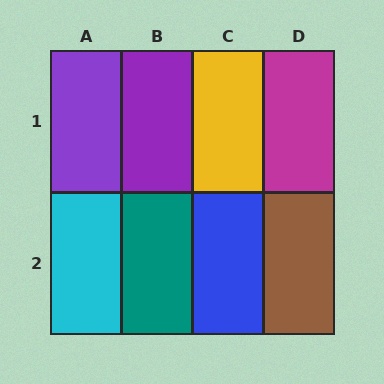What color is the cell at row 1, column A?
Purple.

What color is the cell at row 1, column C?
Yellow.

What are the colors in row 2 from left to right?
Cyan, teal, blue, brown.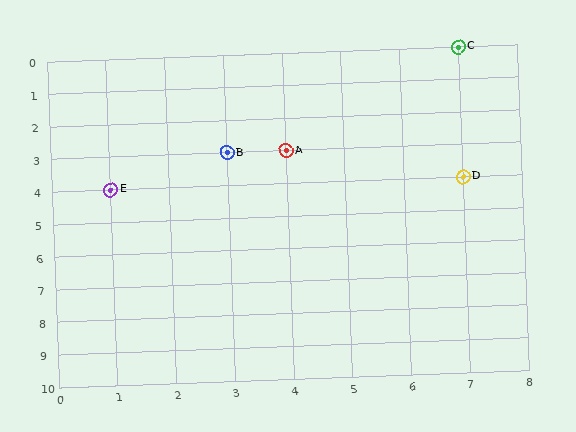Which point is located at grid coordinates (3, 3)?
Point B is at (3, 3).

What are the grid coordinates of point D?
Point D is at grid coordinates (7, 4).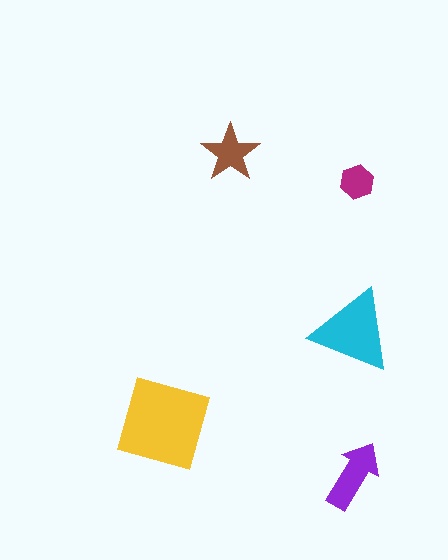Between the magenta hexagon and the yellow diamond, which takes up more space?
The yellow diamond.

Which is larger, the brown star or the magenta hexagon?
The brown star.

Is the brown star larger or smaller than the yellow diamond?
Smaller.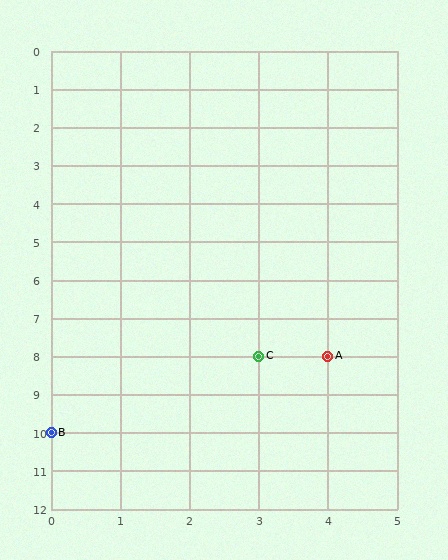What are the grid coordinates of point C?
Point C is at grid coordinates (3, 8).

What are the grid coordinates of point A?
Point A is at grid coordinates (4, 8).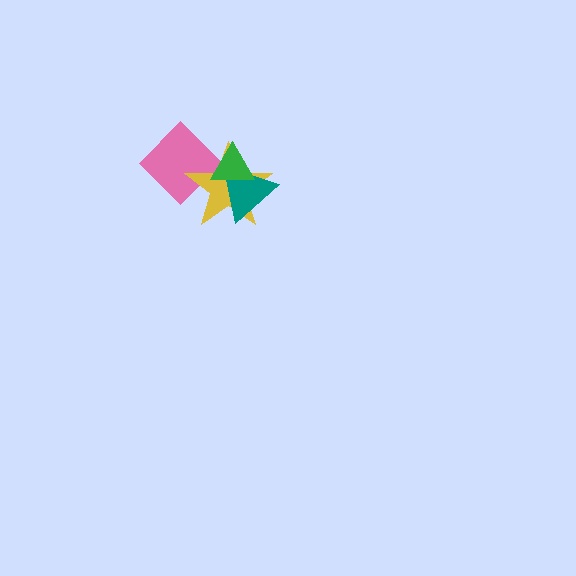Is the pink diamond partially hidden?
Yes, it is partially covered by another shape.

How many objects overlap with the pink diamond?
2 objects overlap with the pink diamond.